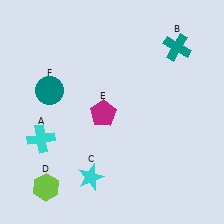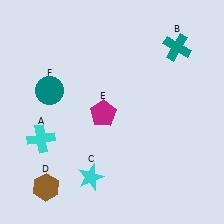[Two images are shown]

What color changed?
The hexagon (D) changed from lime in Image 1 to brown in Image 2.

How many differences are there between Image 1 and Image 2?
There is 1 difference between the two images.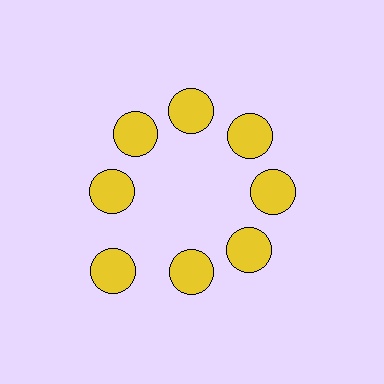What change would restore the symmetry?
The symmetry would be restored by moving it inward, back onto the ring so that all 8 circles sit at equal angles and equal distance from the center.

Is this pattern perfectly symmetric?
No. The 8 yellow circles are arranged in a ring, but one element near the 8 o'clock position is pushed outward from the center, breaking the 8-fold rotational symmetry.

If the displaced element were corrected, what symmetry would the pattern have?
It would have 8-fold rotational symmetry — the pattern would map onto itself every 45 degrees.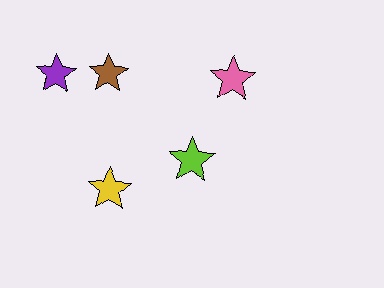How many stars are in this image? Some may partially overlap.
There are 5 stars.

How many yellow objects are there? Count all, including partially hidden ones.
There is 1 yellow object.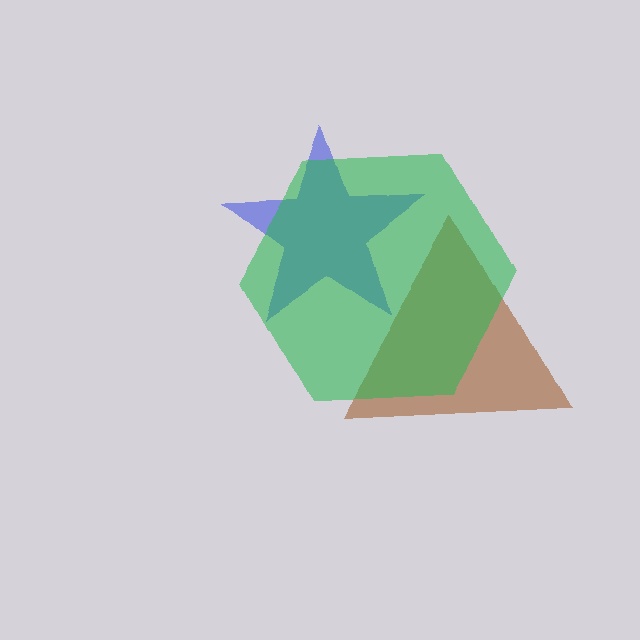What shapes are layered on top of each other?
The layered shapes are: a brown triangle, a blue star, a green hexagon.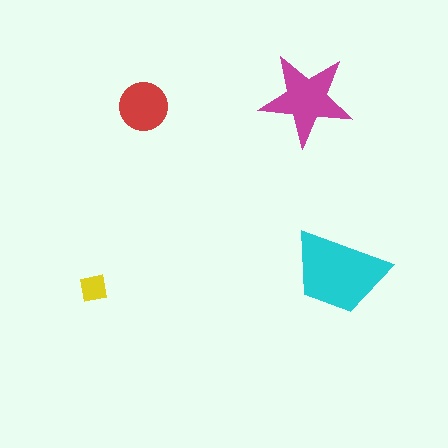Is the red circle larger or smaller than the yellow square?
Larger.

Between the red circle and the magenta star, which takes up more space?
The magenta star.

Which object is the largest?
The cyan trapezoid.